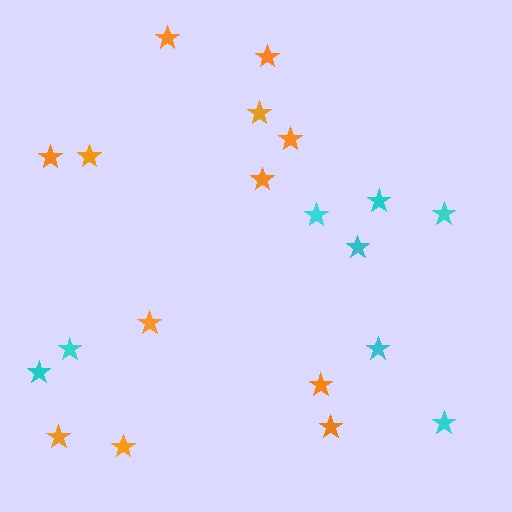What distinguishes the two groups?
There are 2 groups: one group of cyan stars (8) and one group of orange stars (12).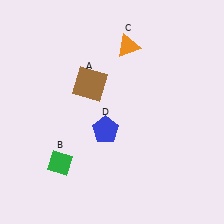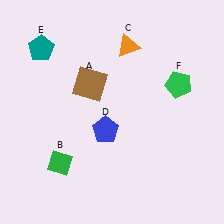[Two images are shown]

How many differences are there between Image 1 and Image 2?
There are 2 differences between the two images.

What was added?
A teal pentagon (E), a green pentagon (F) were added in Image 2.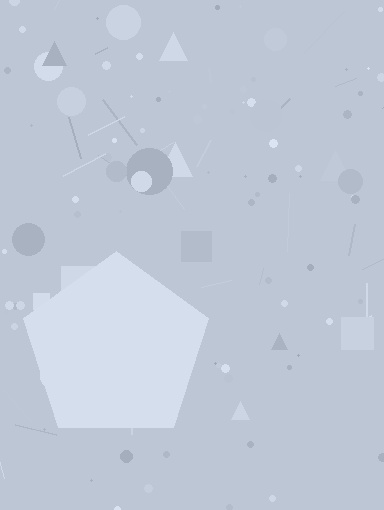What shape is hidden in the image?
A pentagon is hidden in the image.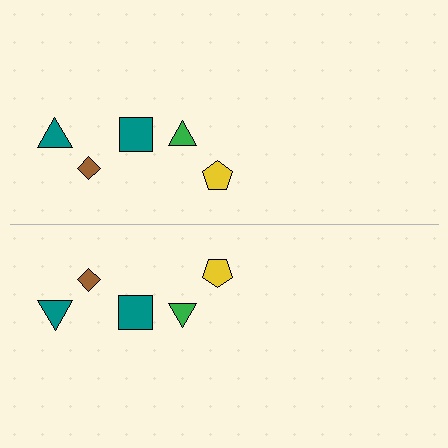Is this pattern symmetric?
Yes, this pattern has bilateral (reflection) symmetry.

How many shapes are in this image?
There are 10 shapes in this image.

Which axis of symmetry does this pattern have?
The pattern has a horizontal axis of symmetry running through the center of the image.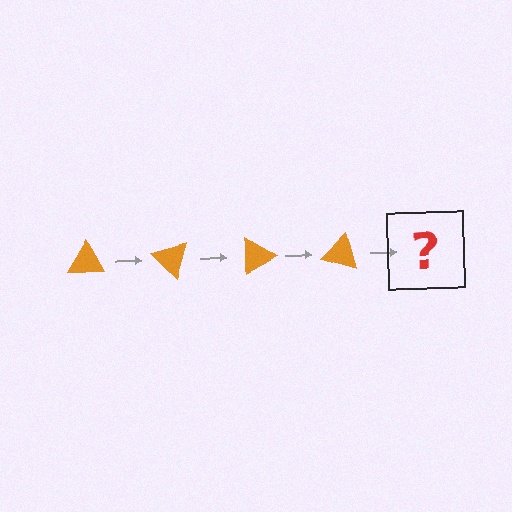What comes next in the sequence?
The next element should be an orange triangle rotated 180 degrees.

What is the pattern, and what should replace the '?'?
The pattern is that the triangle rotates 45 degrees each step. The '?' should be an orange triangle rotated 180 degrees.